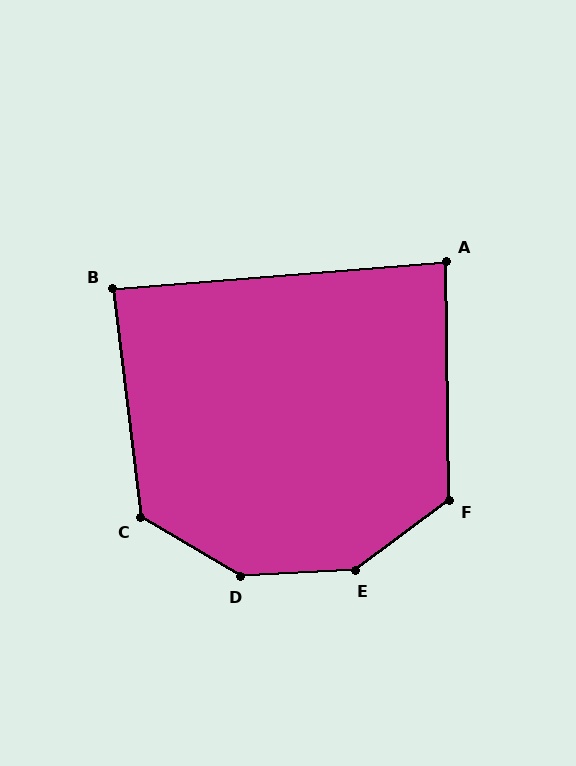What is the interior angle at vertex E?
Approximately 146 degrees (obtuse).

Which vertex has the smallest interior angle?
A, at approximately 86 degrees.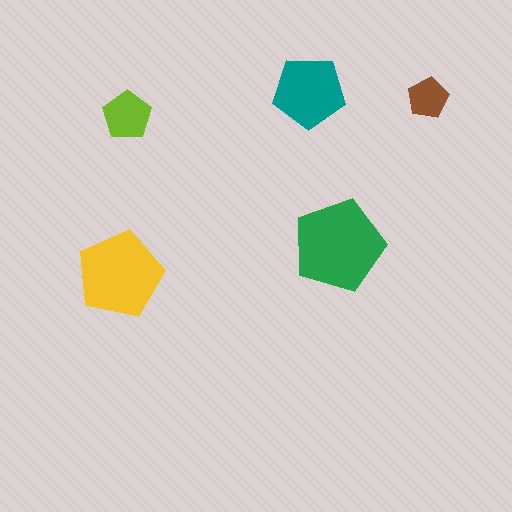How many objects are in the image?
There are 5 objects in the image.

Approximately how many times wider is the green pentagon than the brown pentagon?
About 2 times wider.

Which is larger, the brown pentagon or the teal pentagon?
The teal one.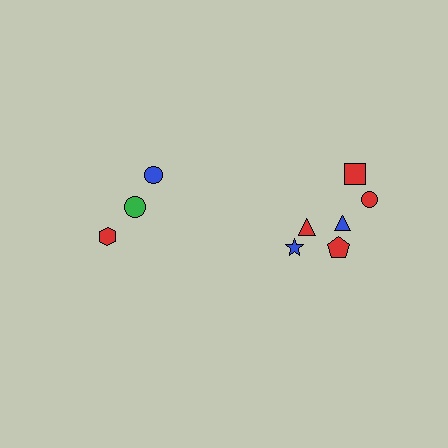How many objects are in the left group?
There are 3 objects.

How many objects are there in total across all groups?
There are 10 objects.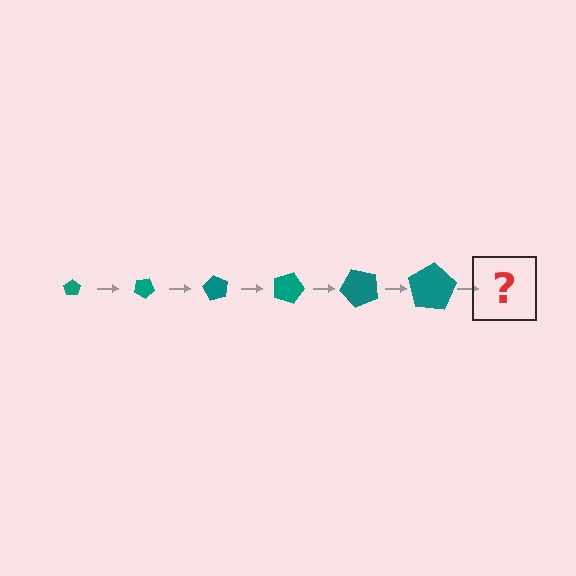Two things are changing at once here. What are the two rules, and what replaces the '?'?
The two rules are that the pentagon grows larger each step and it rotates 30 degrees each step. The '?' should be a pentagon, larger than the previous one and rotated 180 degrees from the start.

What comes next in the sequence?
The next element should be a pentagon, larger than the previous one and rotated 180 degrees from the start.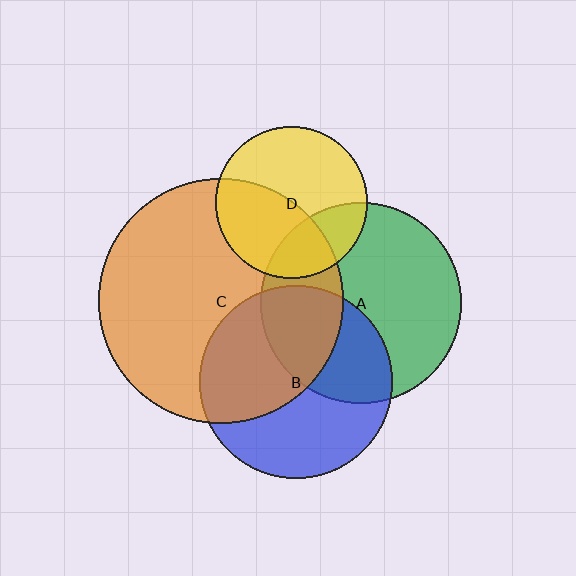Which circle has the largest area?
Circle C (orange).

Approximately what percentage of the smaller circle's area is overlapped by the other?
Approximately 25%.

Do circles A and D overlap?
Yes.